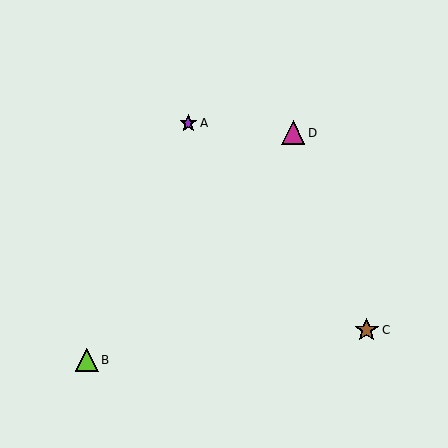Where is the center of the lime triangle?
The center of the lime triangle is at (87, 360).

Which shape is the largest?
The brown star (labeled C) is the largest.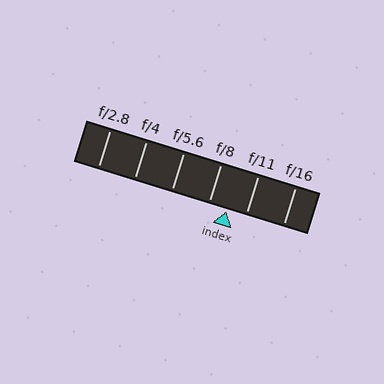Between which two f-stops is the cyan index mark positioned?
The index mark is between f/8 and f/11.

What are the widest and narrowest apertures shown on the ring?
The widest aperture shown is f/2.8 and the narrowest is f/16.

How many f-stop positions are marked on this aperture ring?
There are 6 f-stop positions marked.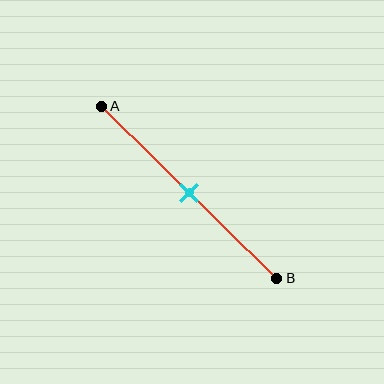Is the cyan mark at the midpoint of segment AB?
Yes, the mark is approximately at the midpoint.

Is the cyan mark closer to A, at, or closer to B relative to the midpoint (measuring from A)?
The cyan mark is approximately at the midpoint of segment AB.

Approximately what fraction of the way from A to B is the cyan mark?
The cyan mark is approximately 50% of the way from A to B.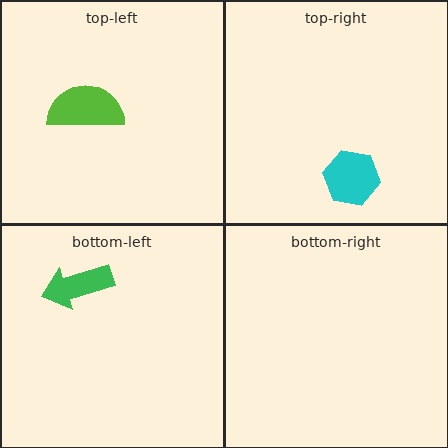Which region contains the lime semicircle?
The top-left region.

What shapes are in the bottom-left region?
The green arrow.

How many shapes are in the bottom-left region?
1.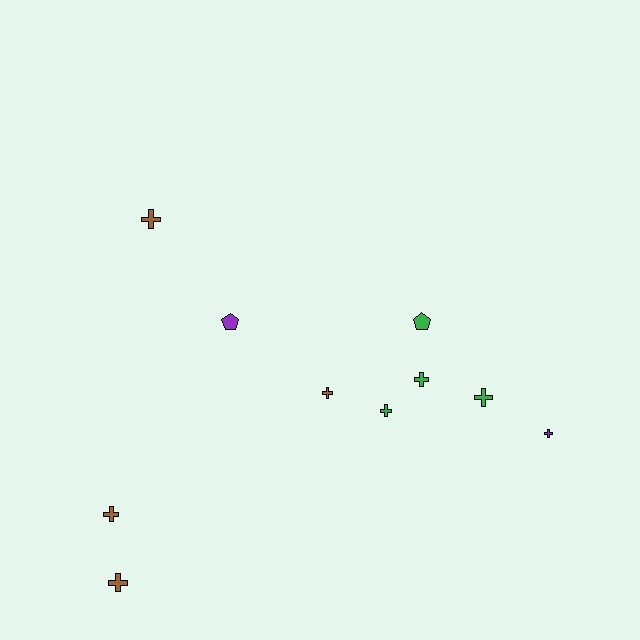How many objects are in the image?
There are 10 objects.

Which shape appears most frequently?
Cross, with 8 objects.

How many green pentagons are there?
There is 1 green pentagon.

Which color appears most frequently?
Green, with 4 objects.